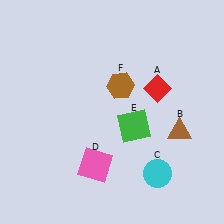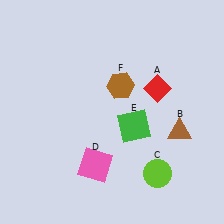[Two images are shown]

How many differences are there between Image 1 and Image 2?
There is 1 difference between the two images.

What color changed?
The circle (C) changed from cyan in Image 1 to lime in Image 2.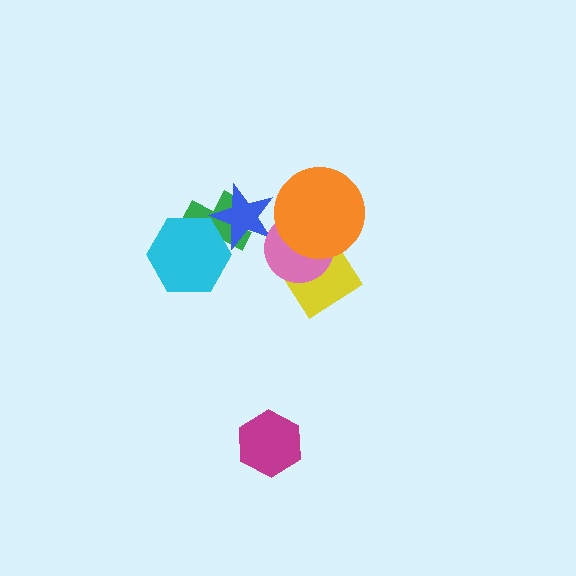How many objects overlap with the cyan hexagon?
2 objects overlap with the cyan hexagon.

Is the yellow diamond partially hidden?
Yes, it is partially covered by another shape.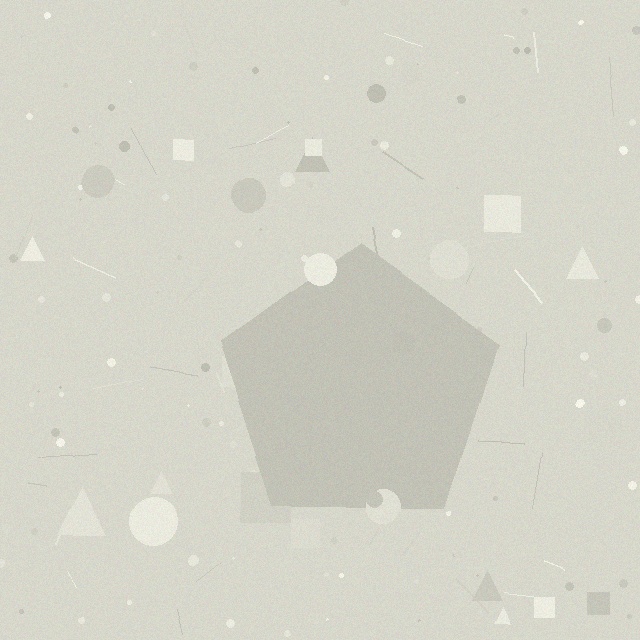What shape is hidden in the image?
A pentagon is hidden in the image.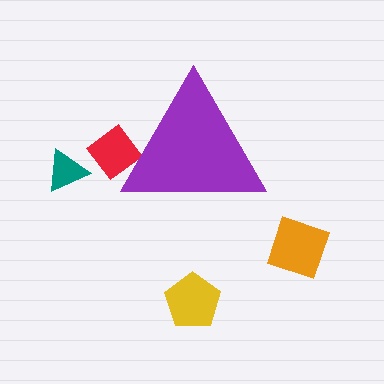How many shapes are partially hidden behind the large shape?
1 shape is partially hidden.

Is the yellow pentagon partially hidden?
No, the yellow pentagon is fully visible.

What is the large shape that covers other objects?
A purple triangle.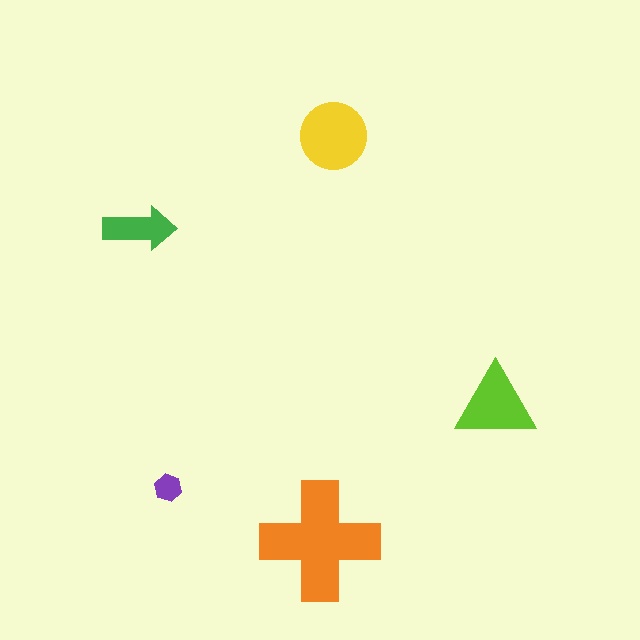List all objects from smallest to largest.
The purple hexagon, the green arrow, the lime triangle, the yellow circle, the orange cross.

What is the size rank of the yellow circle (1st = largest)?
2nd.